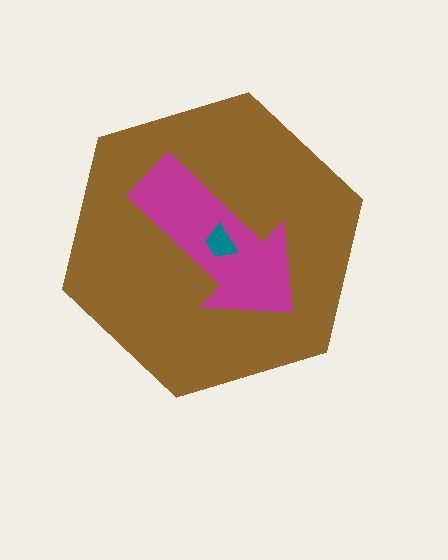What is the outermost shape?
The brown hexagon.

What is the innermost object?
The teal trapezoid.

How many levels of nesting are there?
3.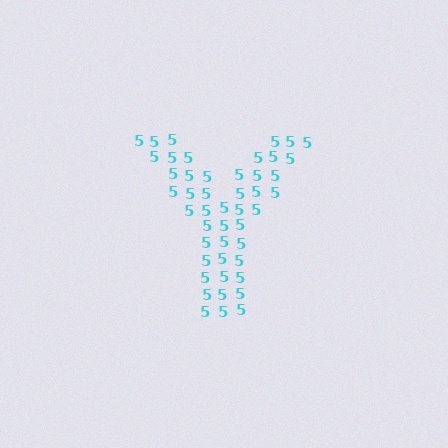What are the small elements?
The small elements are digit 5's.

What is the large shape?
The large shape is the letter Y.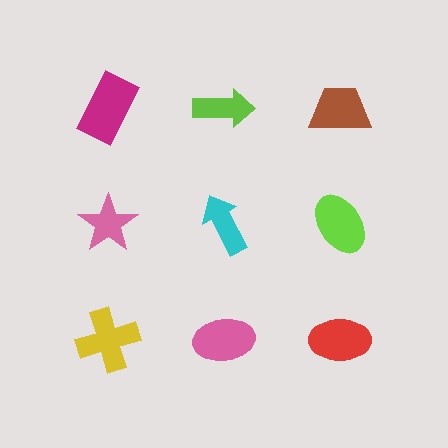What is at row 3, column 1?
A yellow cross.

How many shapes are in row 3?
3 shapes.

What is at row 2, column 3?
A lime ellipse.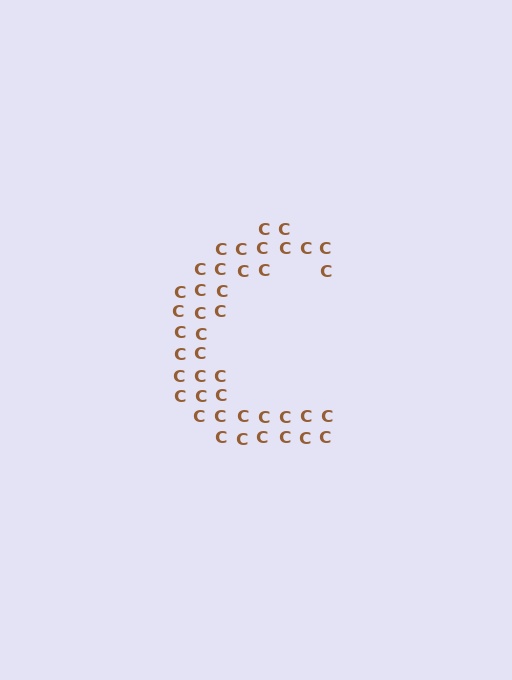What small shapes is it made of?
It is made of small letter C's.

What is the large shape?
The large shape is the letter C.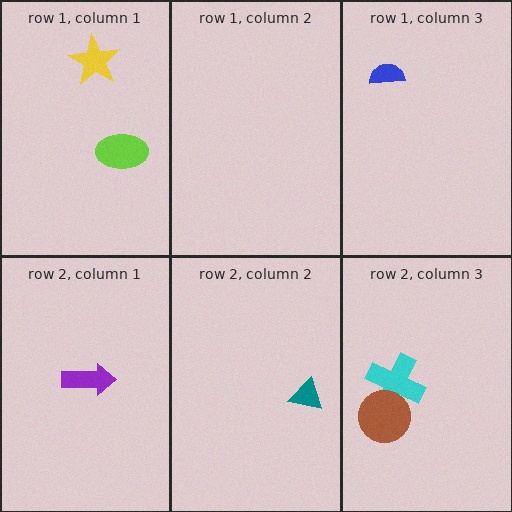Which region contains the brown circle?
The row 2, column 3 region.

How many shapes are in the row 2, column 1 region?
1.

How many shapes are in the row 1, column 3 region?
1.